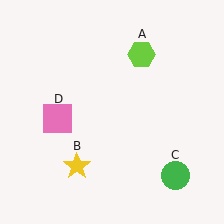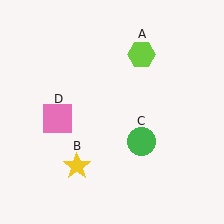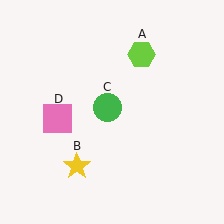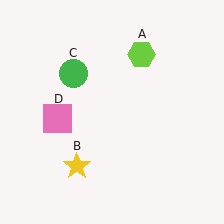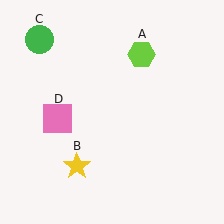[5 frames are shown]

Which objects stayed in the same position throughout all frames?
Lime hexagon (object A) and yellow star (object B) and pink square (object D) remained stationary.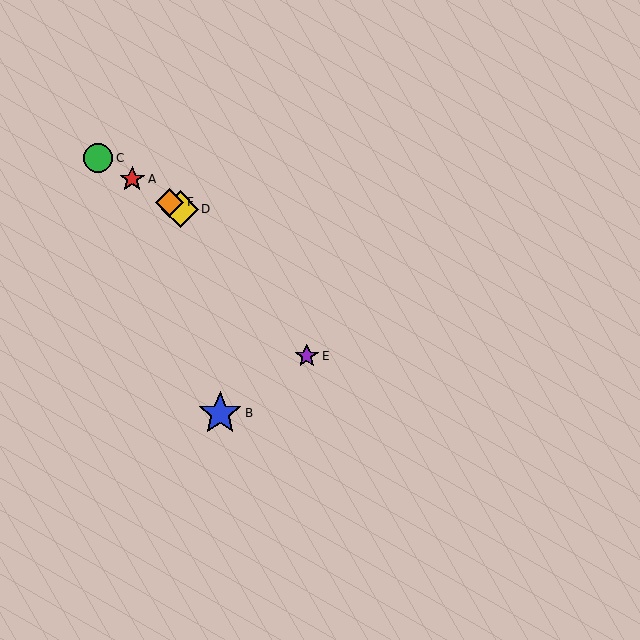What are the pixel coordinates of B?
Object B is at (220, 413).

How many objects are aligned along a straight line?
4 objects (A, C, D, F) are aligned along a straight line.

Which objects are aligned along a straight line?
Objects A, C, D, F are aligned along a straight line.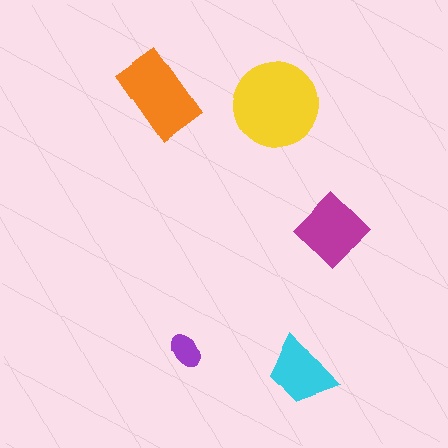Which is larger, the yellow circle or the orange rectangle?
The yellow circle.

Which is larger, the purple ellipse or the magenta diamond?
The magenta diamond.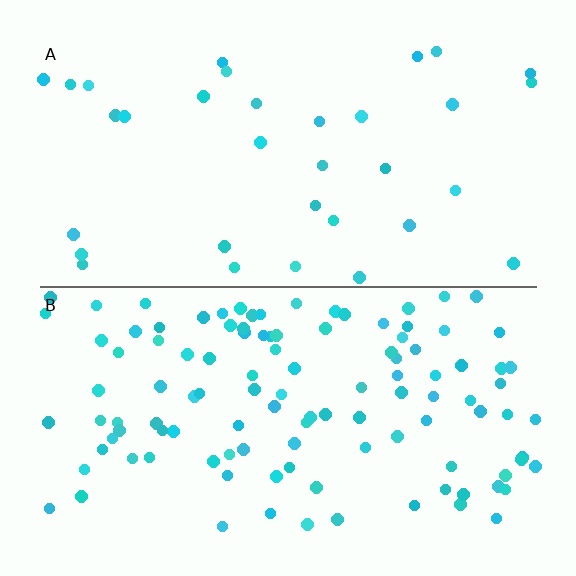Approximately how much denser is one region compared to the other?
Approximately 3.4× — region B over region A.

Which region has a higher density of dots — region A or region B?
B (the bottom).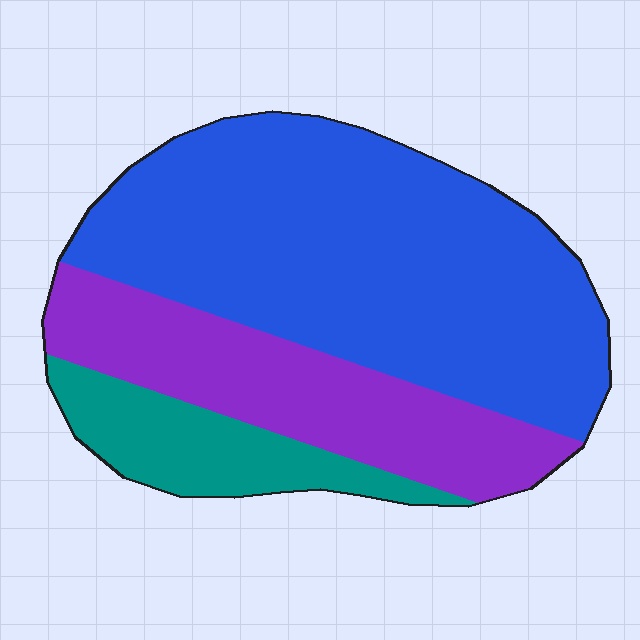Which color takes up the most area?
Blue, at roughly 60%.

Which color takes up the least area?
Teal, at roughly 15%.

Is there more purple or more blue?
Blue.